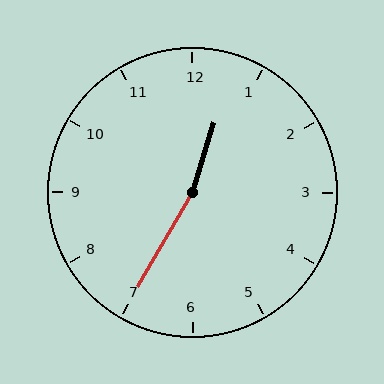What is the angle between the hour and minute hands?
Approximately 168 degrees.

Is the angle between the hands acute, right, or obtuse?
It is obtuse.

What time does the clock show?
12:35.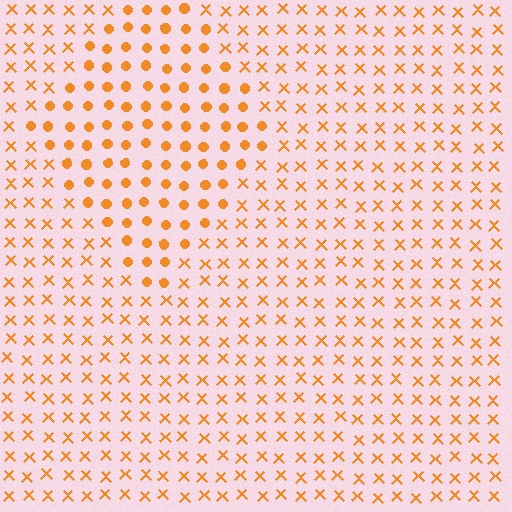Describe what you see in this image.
The image is filled with small orange elements arranged in a uniform grid. A diamond-shaped region contains circles, while the surrounding area contains X marks. The boundary is defined purely by the change in element shape.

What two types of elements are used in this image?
The image uses circles inside the diamond region and X marks outside it.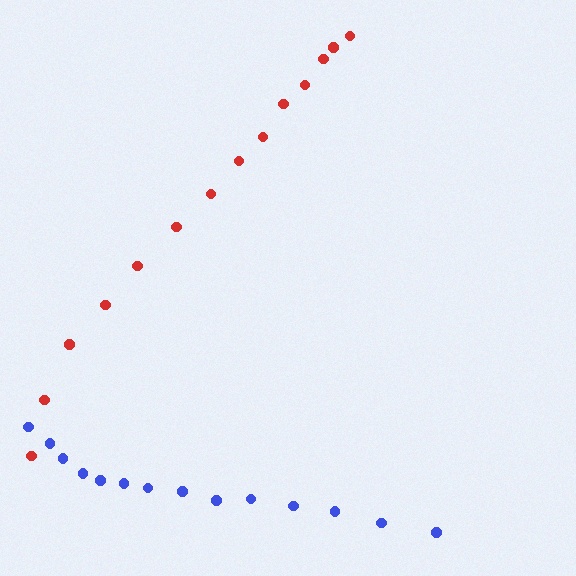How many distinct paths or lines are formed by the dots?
There are 2 distinct paths.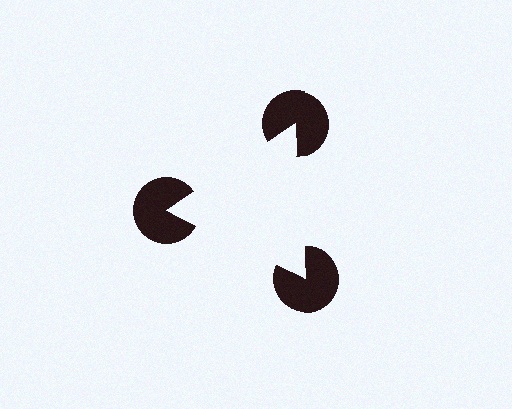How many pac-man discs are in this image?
There are 3 — one at each vertex of the illusory triangle.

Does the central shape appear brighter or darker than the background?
It typically appears slightly brighter than the background, even though no actual brightness change is drawn.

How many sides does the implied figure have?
3 sides.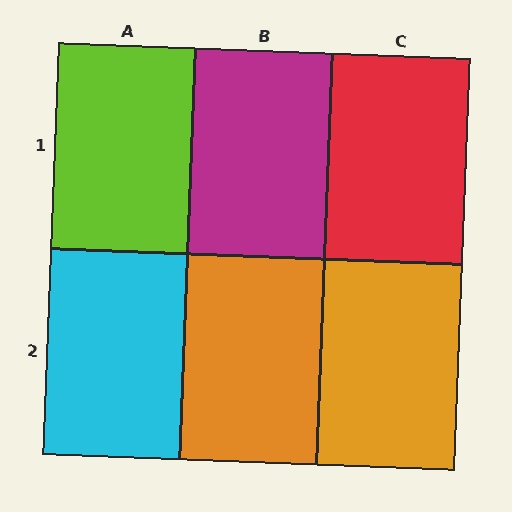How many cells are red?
1 cell is red.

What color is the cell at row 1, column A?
Lime.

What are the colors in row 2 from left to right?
Cyan, orange, orange.